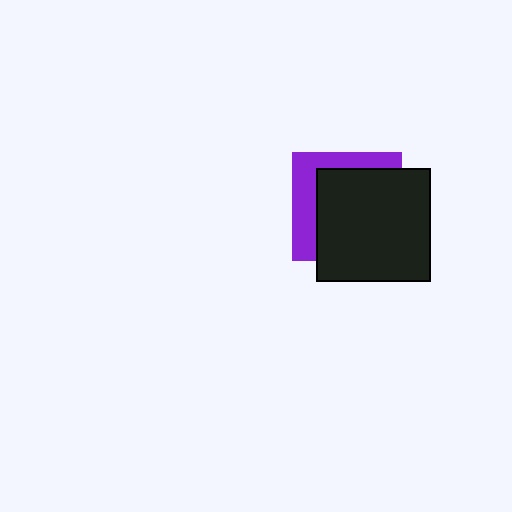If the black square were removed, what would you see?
You would see the complete purple square.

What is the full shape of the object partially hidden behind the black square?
The partially hidden object is a purple square.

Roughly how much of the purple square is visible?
A small part of it is visible (roughly 33%).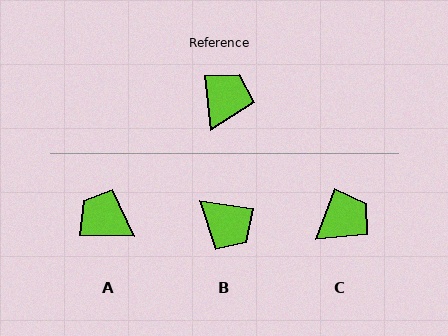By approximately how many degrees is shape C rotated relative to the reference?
Approximately 27 degrees clockwise.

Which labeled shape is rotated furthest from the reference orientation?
B, about 105 degrees away.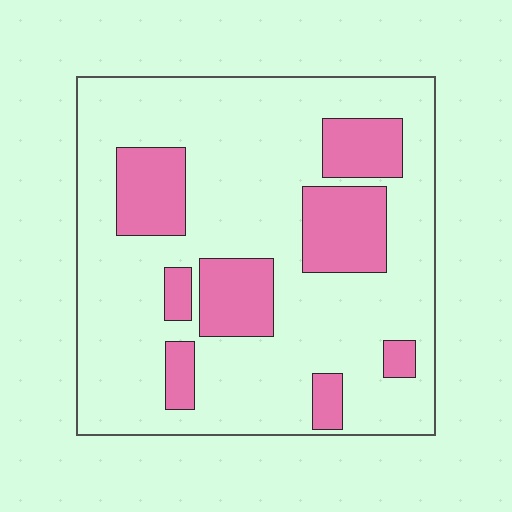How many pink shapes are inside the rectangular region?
8.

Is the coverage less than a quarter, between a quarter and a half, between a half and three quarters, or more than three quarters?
Less than a quarter.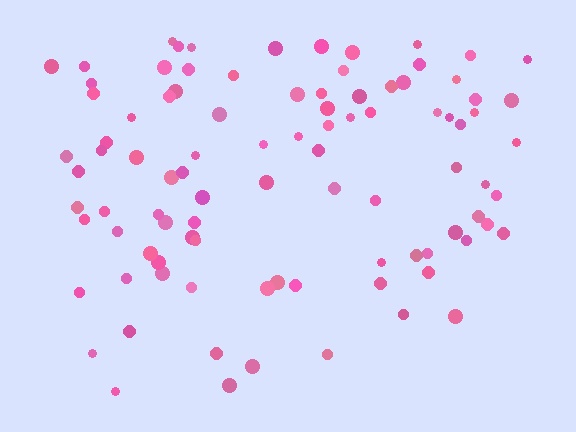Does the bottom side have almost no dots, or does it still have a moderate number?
Still a moderate number, just noticeably fewer than the top.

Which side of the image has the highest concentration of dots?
The top.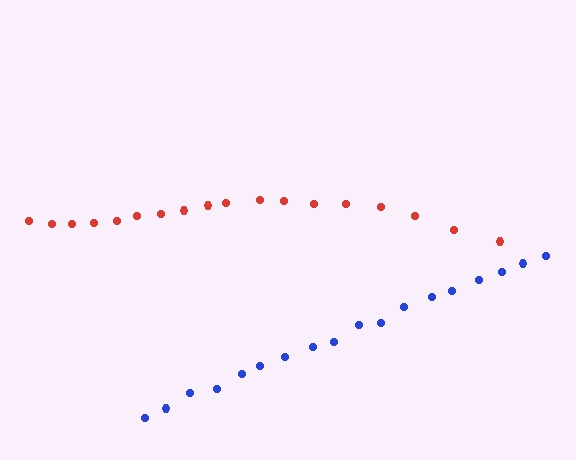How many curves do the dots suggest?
There are 2 distinct paths.